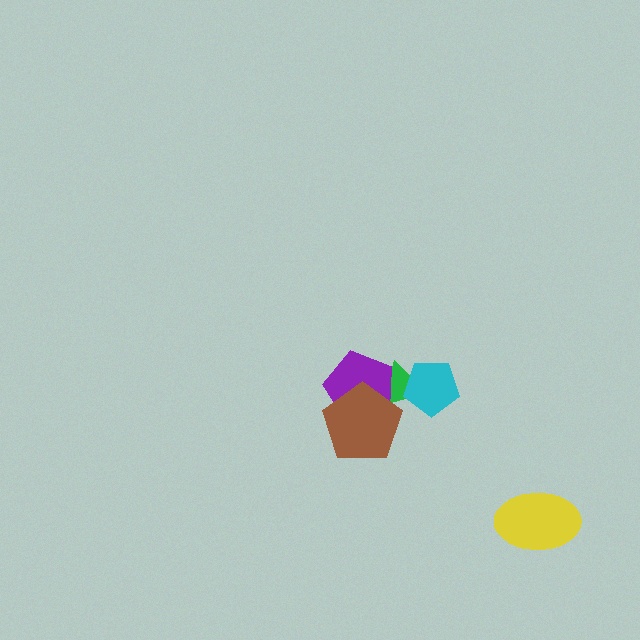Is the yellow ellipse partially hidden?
No, no other shape covers it.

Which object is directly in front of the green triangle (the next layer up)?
The cyan pentagon is directly in front of the green triangle.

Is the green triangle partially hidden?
Yes, it is partially covered by another shape.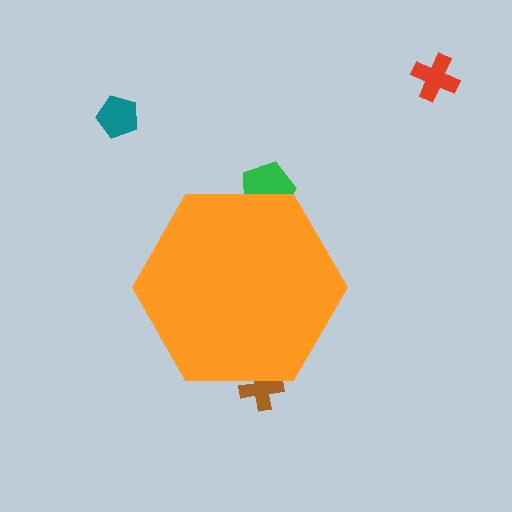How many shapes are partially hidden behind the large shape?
2 shapes are partially hidden.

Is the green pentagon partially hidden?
Yes, the green pentagon is partially hidden behind the orange hexagon.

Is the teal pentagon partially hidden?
No, the teal pentagon is fully visible.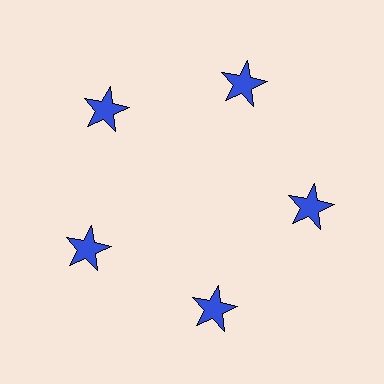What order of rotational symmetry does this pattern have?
This pattern has 5-fold rotational symmetry.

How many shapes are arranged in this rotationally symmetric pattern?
There are 5 shapes, arranged in 5 groups of 1.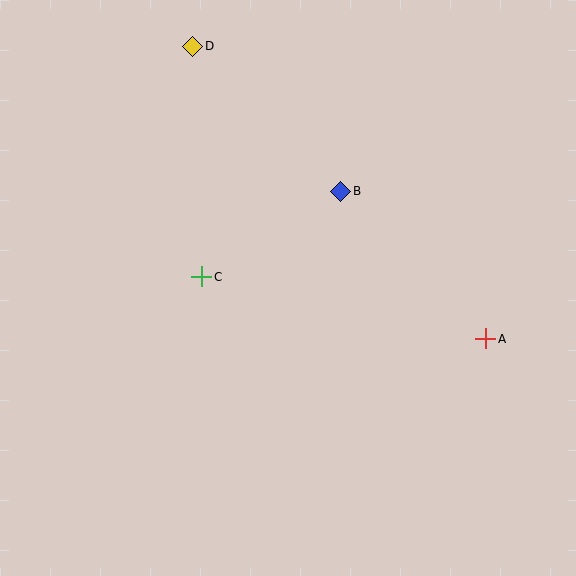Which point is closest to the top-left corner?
Point D is closest to the top-left corner.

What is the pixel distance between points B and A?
The distance between B and A is 206 pixels.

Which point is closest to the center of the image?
Point C at (202, 277) is closest to the center.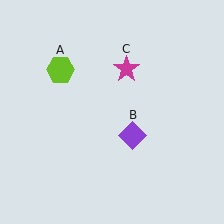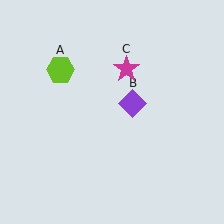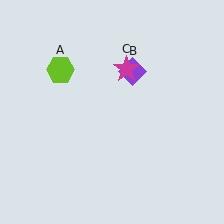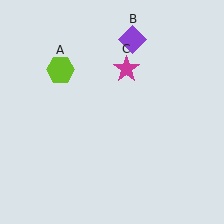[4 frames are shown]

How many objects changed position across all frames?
1 object changed position: purple diamond (object B).